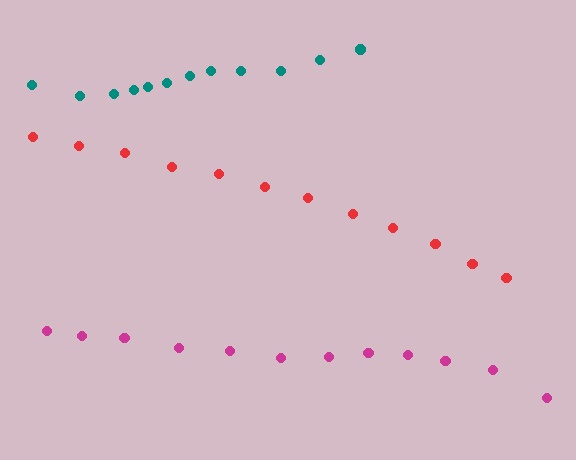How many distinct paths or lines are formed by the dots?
There are 3 distinct paths.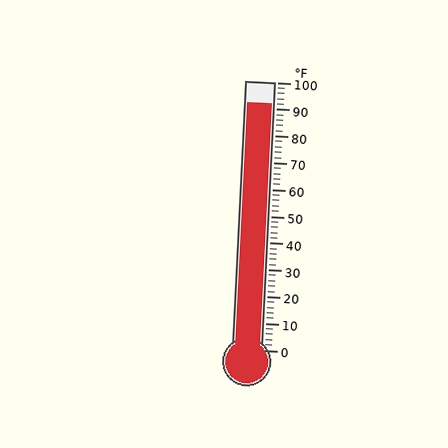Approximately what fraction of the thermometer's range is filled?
The thermometer is filled to approximately 90% of its range.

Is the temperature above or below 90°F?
The temperature is above 90°F.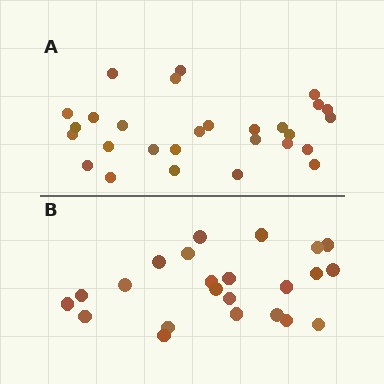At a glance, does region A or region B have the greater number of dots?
Region A (the top region) has more dots.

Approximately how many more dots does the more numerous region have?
Region A has about 5 more dots than region B.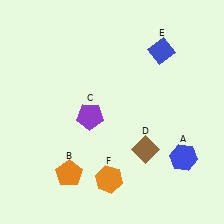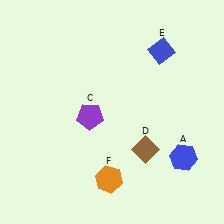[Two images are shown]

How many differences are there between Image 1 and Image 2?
There is 1 difference between the two images.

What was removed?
The orange pentagon (B) was removed in Image 2.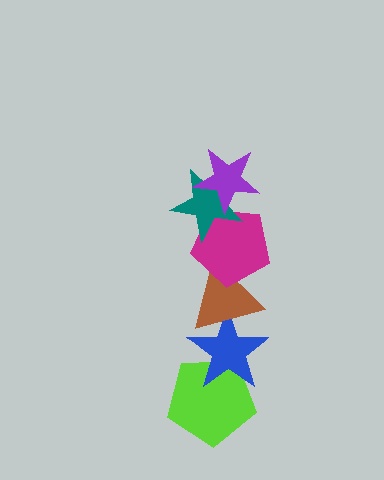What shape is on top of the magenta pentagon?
The teal star is on top of the magenta pentagon.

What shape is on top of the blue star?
The brown triangle is on top of the blue star.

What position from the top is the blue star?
The blue star is 5th from the top.